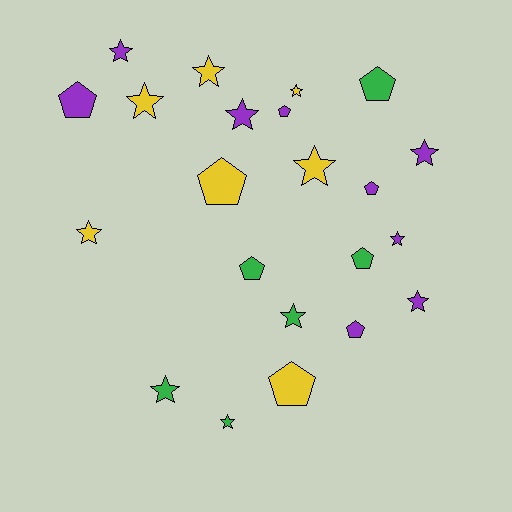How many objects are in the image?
There are 22 objects.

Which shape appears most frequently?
Star, with 13 objects.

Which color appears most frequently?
Purple, with 9 objects.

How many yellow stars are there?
There are 5 yellow stars.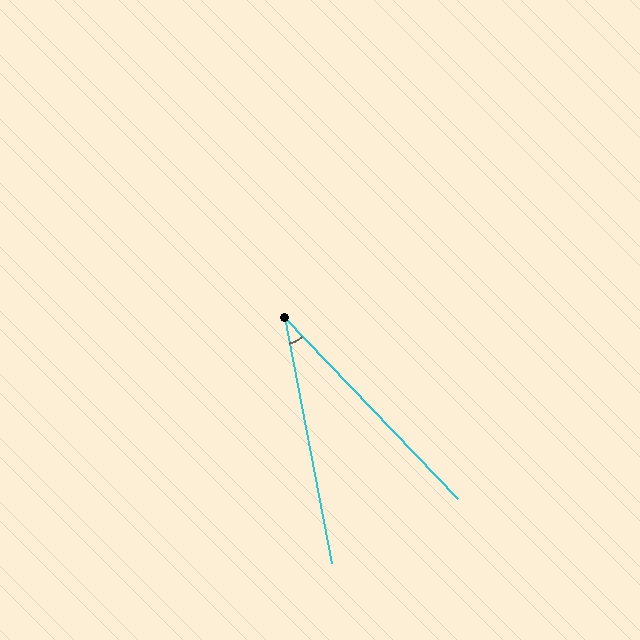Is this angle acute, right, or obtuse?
It is acute.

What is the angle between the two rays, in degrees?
Approximately 33 degrees.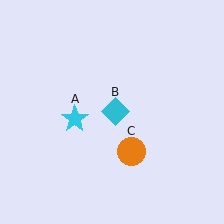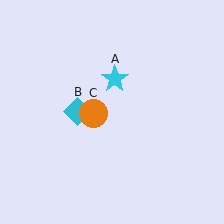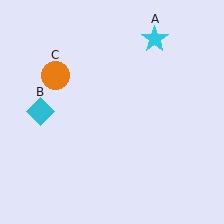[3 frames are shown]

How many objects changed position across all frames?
3 objects changed position: cyan star (object A), cyan diamond (object B), orange circle (object C).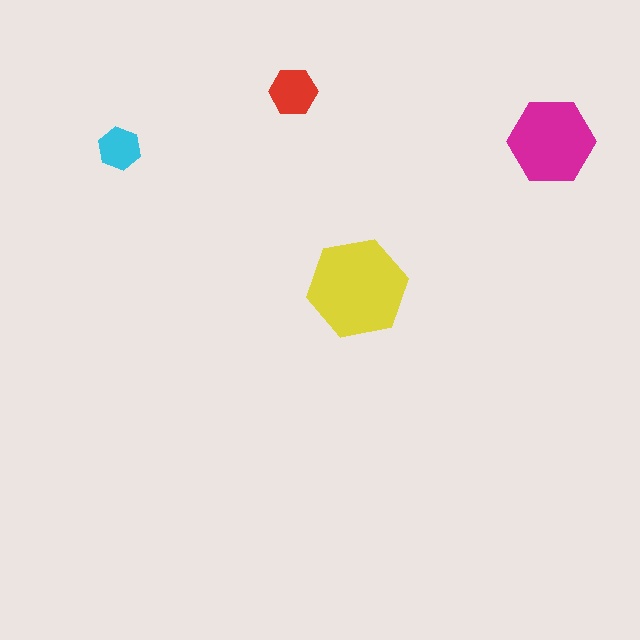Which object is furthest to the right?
The magenta hexagon is rightmost.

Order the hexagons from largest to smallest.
the yellow one, the magenta one, the red one, the cyan one.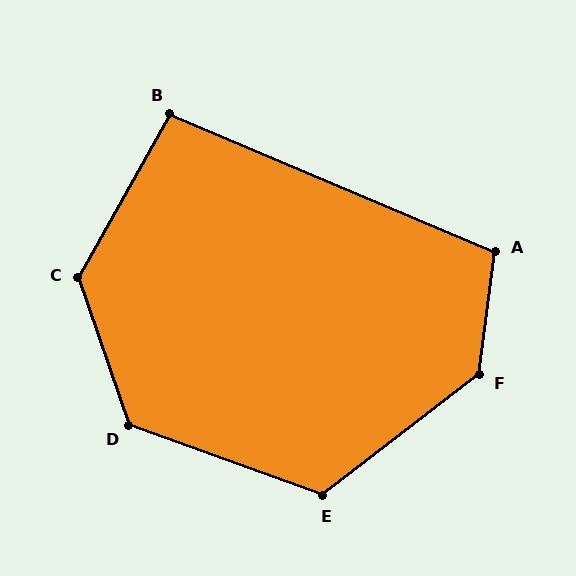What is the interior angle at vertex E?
Approximately 123 degrees (obtuse).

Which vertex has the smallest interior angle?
B, at approximately 96 degrees.